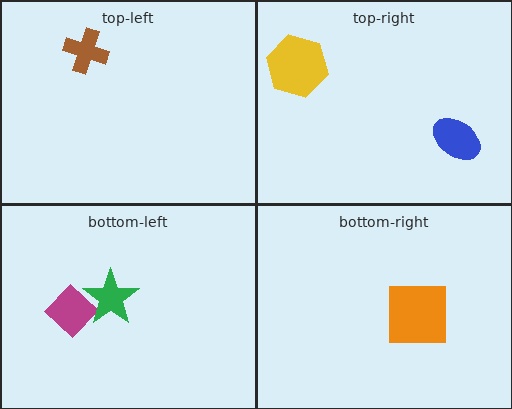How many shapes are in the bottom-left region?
2.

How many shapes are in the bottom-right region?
1.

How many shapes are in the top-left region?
1.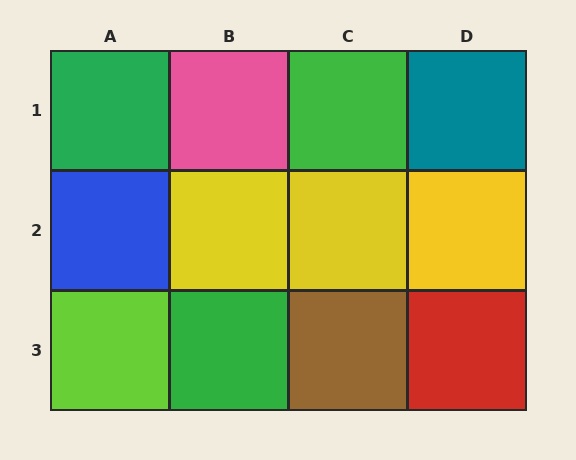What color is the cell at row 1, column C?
Green.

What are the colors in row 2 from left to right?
Blue, yellow, yellow, yellow.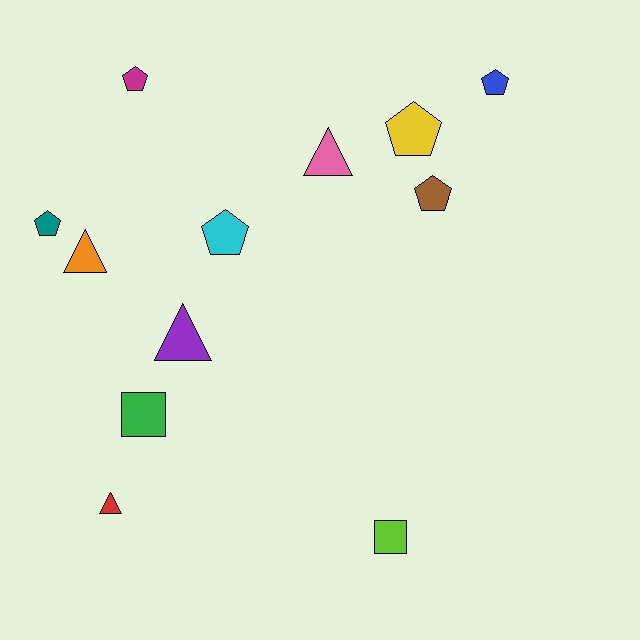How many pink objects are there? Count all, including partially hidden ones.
There is 1 pink object.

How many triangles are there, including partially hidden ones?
There are 4 triangles.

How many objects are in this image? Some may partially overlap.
There are 12 objects.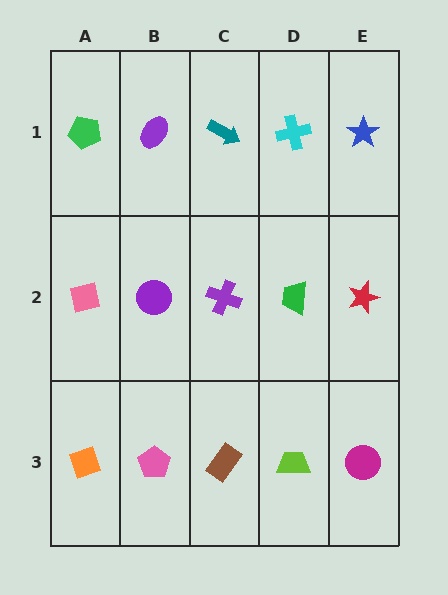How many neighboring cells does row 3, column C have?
3.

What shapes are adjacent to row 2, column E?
A blue star (row 1, column E), a magenta circle (row 3, column E), a green trapezoid (row 2, column D).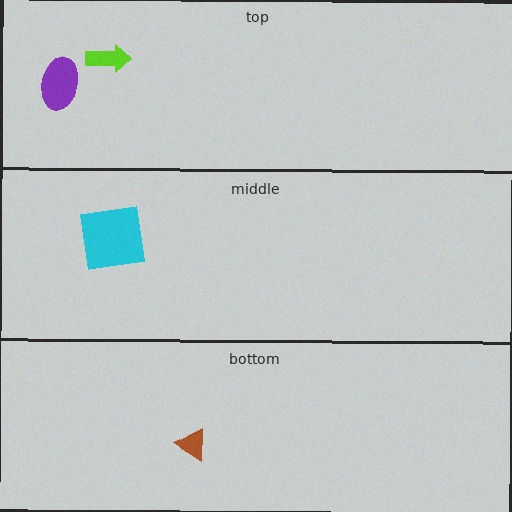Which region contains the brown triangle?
The bottom region.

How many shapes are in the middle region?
1.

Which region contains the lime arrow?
The top region.